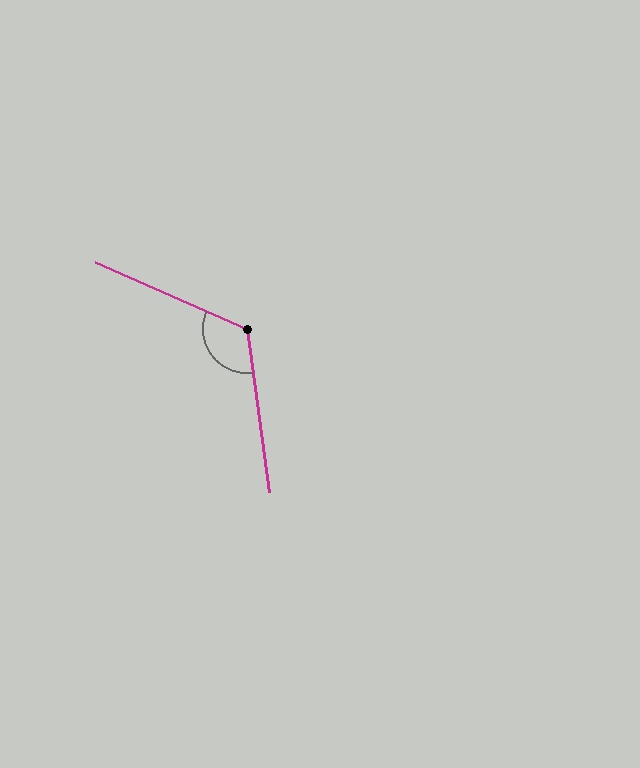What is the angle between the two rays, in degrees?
Approximately 121 degrees.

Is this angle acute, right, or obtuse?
It is obtuse.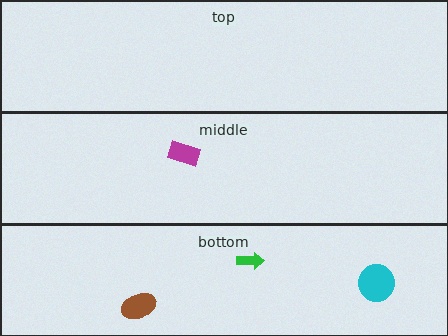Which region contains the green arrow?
The bottom region.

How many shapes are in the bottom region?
3.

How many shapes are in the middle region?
1.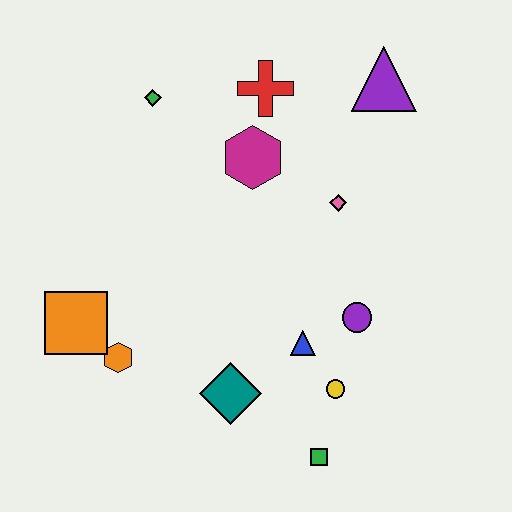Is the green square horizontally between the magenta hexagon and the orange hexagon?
No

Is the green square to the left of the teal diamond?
No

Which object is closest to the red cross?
The magenta hexagon is closest to the red cross.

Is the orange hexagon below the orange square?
Yes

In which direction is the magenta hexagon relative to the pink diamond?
The magenta hexagon is to the left of the pink diamond.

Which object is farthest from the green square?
The green diamond is farthest from the green square.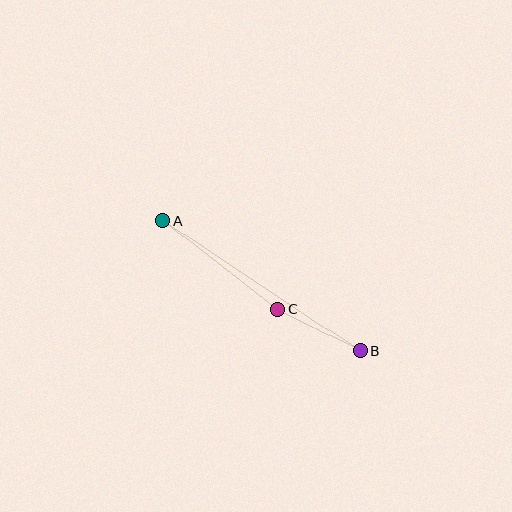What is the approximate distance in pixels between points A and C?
The distance between A and C is approximately 146 pixels.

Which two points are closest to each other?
Points B and C are closest to each other.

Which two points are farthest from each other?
Points A and B are farthest from each other.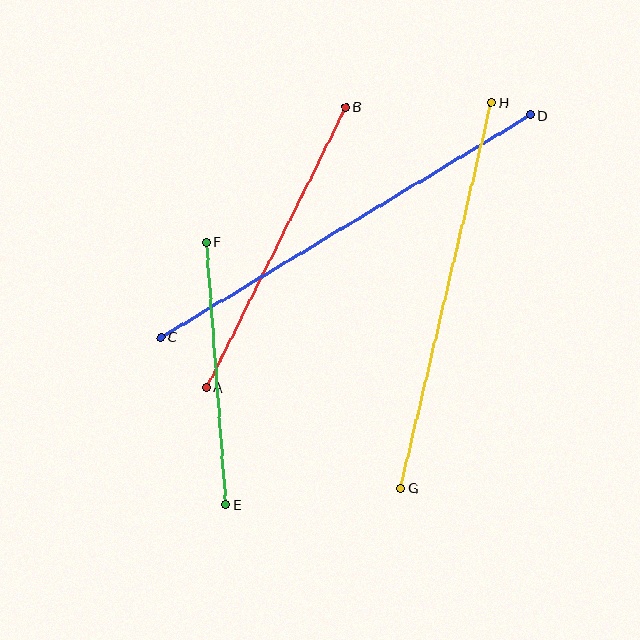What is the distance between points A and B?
The distance is approximately 313 pixels.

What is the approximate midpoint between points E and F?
The midpoint is at approximately (216, 374) pixels.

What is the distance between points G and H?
The distance is approximately 396 pixels.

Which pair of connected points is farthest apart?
Points C and D are farthest apart.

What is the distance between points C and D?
The distance is approximately 431 pixels.